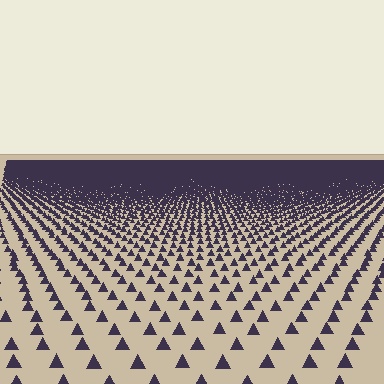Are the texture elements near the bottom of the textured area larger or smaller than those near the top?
Larger. Near the bottom, elements are closer to the viewer and appear at a bigger on-screen size.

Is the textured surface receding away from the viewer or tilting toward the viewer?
The surface is receding away from the viewer. Texture elements get smaller and denser toward the top.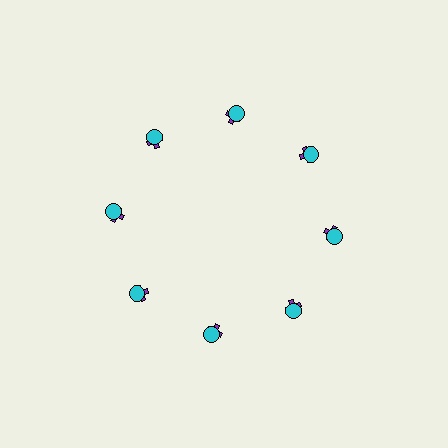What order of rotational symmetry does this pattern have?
This pattern has 8-fold rotational symmetry.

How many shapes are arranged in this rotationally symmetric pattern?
There are 16 shapes, arranged in 8 groups of 2.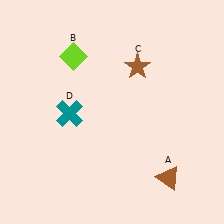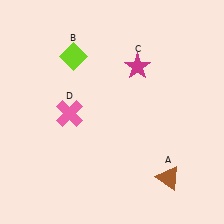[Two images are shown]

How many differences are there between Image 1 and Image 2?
There are 2 differences between the two images.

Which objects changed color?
C changed from brown to magenta. D changed from teal to pink.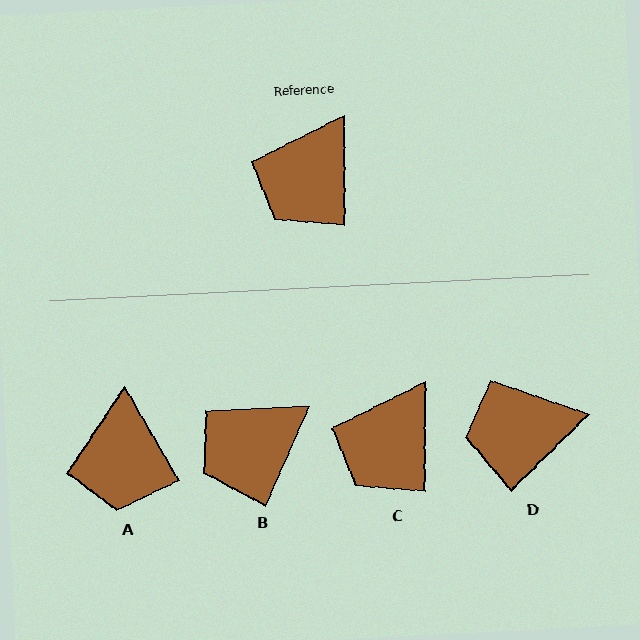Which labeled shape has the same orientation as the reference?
C.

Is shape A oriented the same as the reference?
No, it is off by about 30 degrees.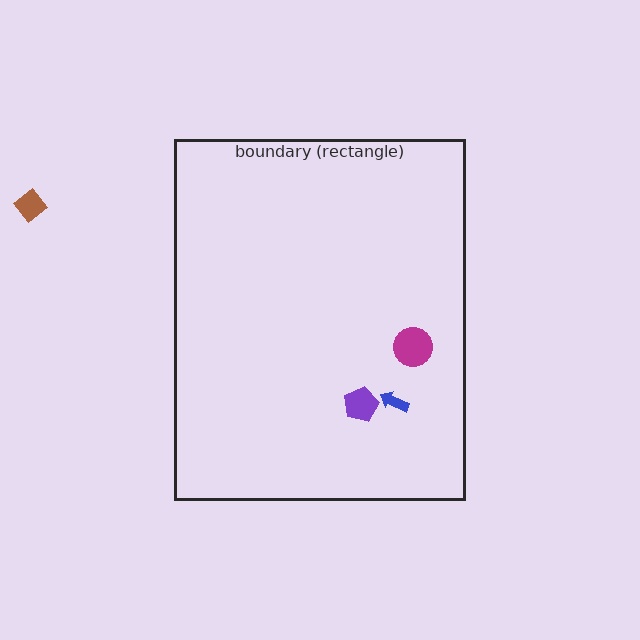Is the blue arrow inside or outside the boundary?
Inside.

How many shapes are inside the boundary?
3 inside, 1 outside.